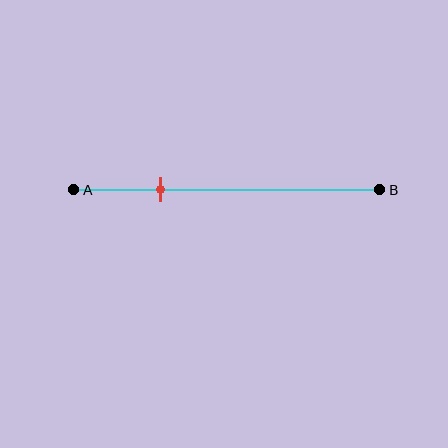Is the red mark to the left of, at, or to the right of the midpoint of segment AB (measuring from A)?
The red mark is to the left of the midpoint of segment AB.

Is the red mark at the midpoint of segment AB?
No, the mark is at about 30% from A, not at the 50% midpoint.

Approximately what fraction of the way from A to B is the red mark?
The red mark is approximately 30% of the way from A to B.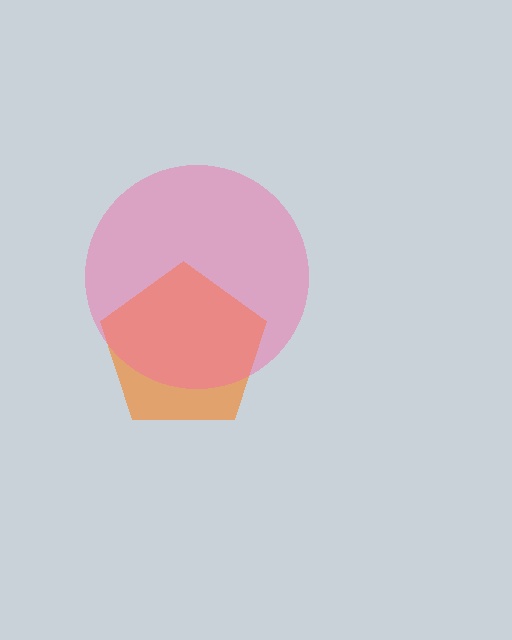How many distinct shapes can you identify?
There are 2 distinct shapes: an orange pentagon, a pink circle.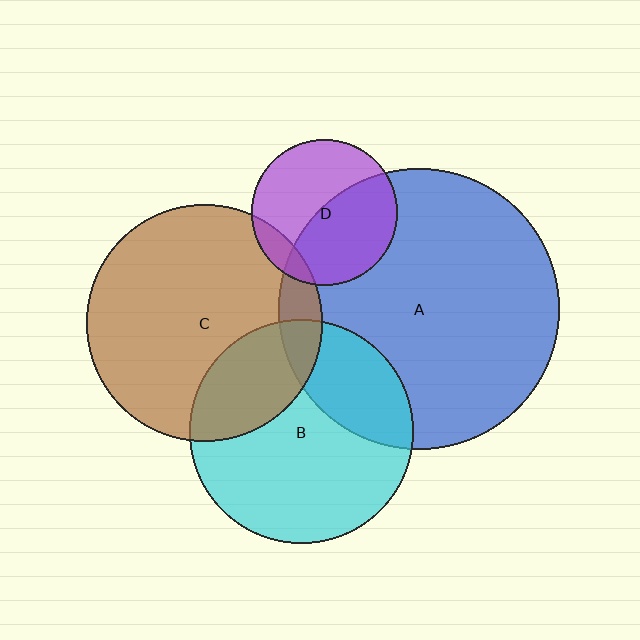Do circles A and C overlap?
Yes.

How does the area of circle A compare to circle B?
Approximately 1.6 times.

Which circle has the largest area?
Circle A (blue).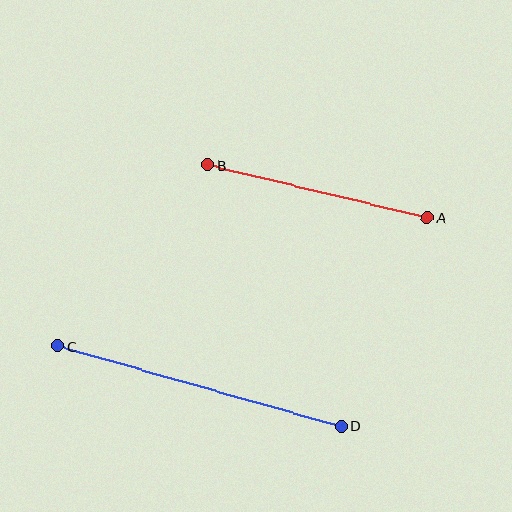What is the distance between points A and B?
The distance is approximately 226 pixels.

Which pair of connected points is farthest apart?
Points C and D are farthest apart.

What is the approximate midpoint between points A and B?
The midpoint is at approximately (318, 192) pixels.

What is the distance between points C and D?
The distance is approximately 295 pixels.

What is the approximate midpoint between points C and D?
The midpoint is at approximately (199, 386) pixels.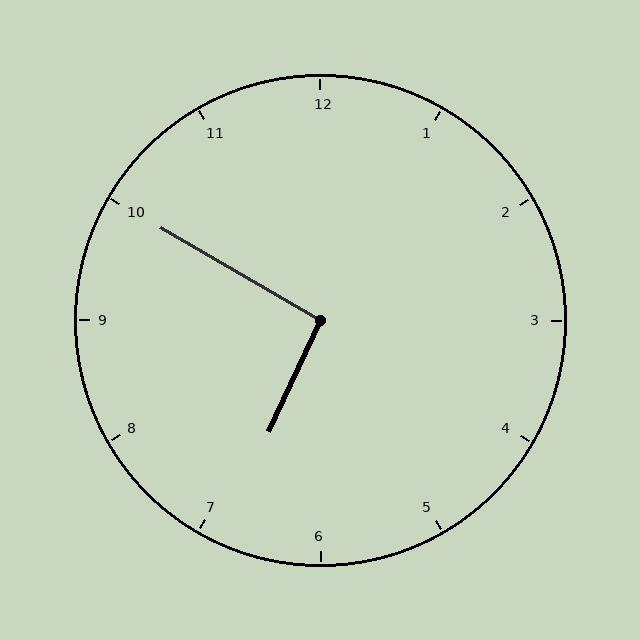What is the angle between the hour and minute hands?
Approximately 95 degrees.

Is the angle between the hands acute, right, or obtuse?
It is right.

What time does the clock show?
6:50.